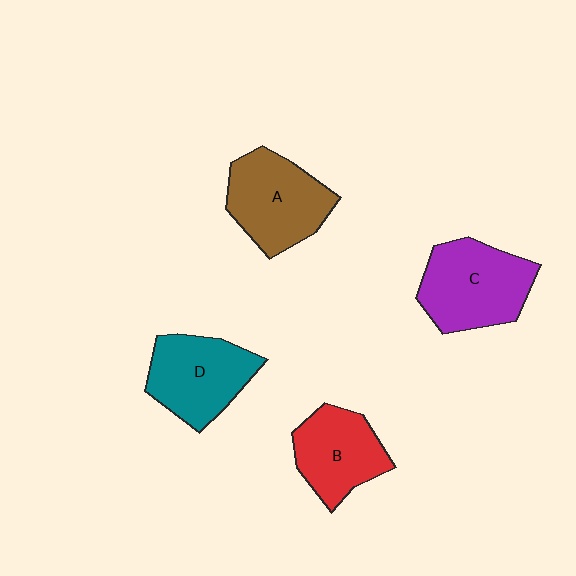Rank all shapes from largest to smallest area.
From largest to smallest: C (purple), A (brown), D (teal), B (red).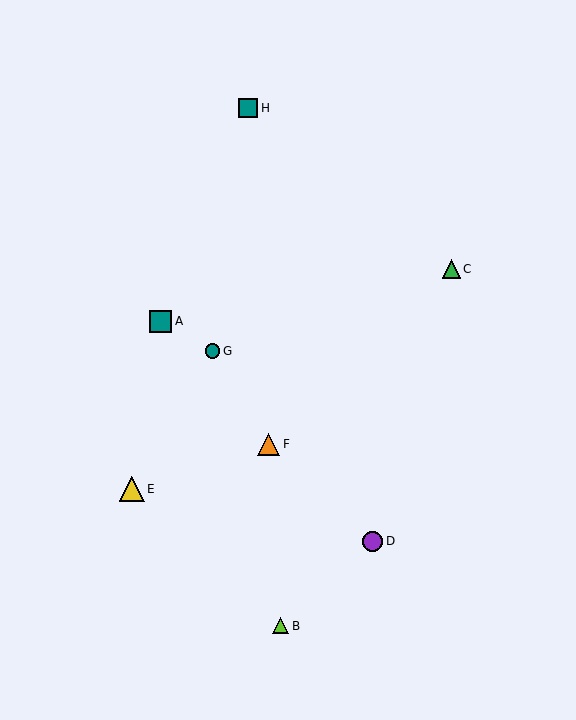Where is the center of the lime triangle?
The center of the lime triangle is at (281, 626).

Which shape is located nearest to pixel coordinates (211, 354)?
The teal circle (labeled G) at (212, 351) is nearest to that location.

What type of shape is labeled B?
Shape B is a lime triangle.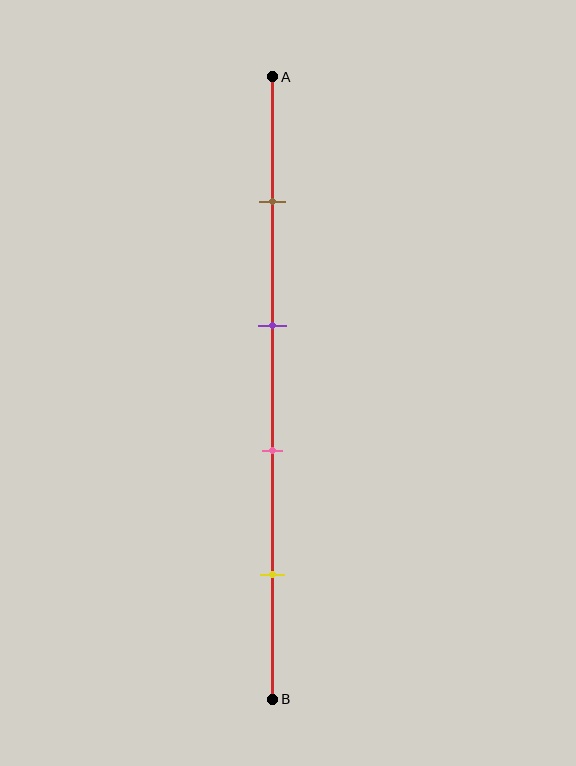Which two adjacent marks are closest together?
The purple and pink marks are the closest adjacent pair.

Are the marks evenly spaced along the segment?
Yes, the marks are approximately evenly spaced.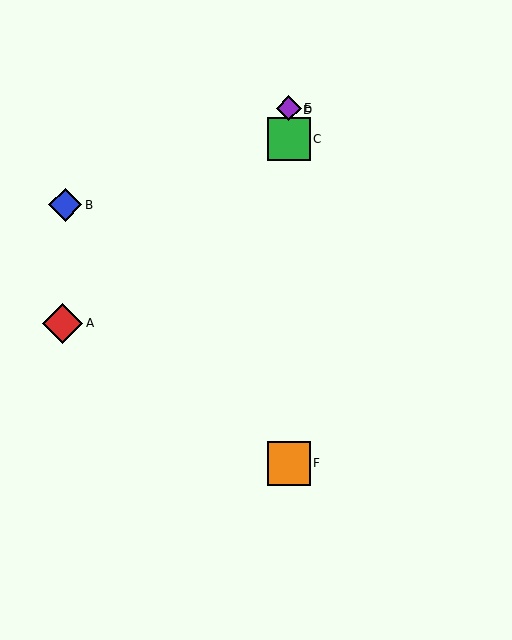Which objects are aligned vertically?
Objects C, D, E, F are aligned vertically.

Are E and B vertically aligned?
No, E is at x≈289 and B is at x≈65.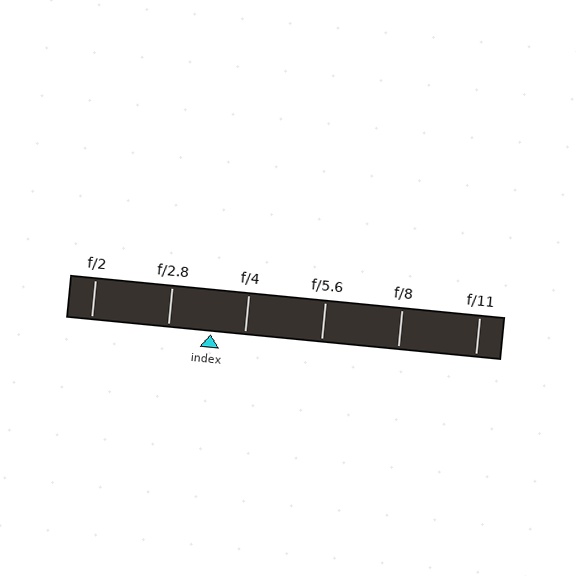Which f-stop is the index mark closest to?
The index mark is closest to f/4.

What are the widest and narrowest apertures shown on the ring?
The widest aperture shown is f/2 and the narrowest is f/11.